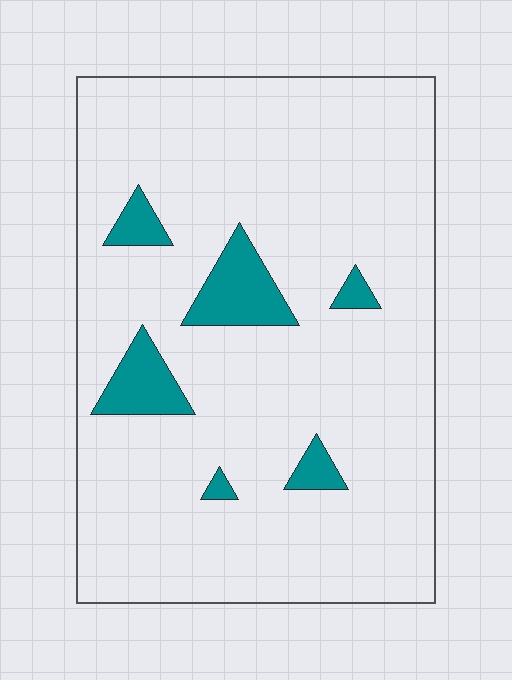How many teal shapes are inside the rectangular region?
6.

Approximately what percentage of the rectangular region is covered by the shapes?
Approximately 10%.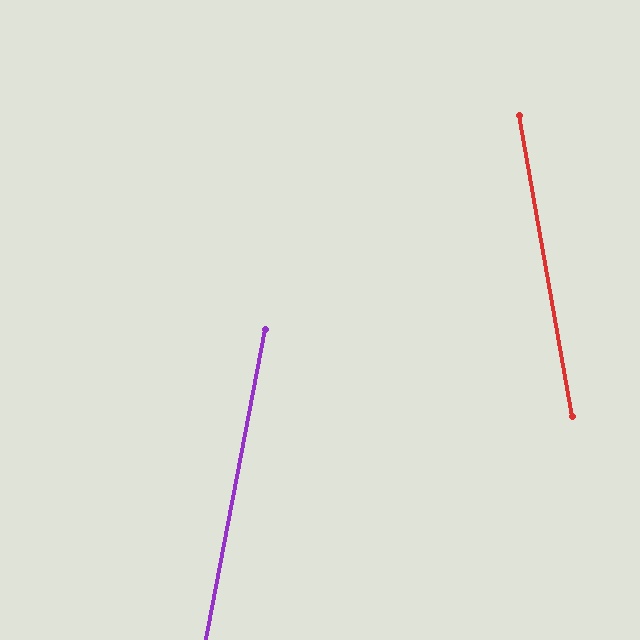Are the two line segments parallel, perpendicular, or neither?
Neither parallel nor perpendicular — they differ by about 21°.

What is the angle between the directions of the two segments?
Approximately 21 degrees.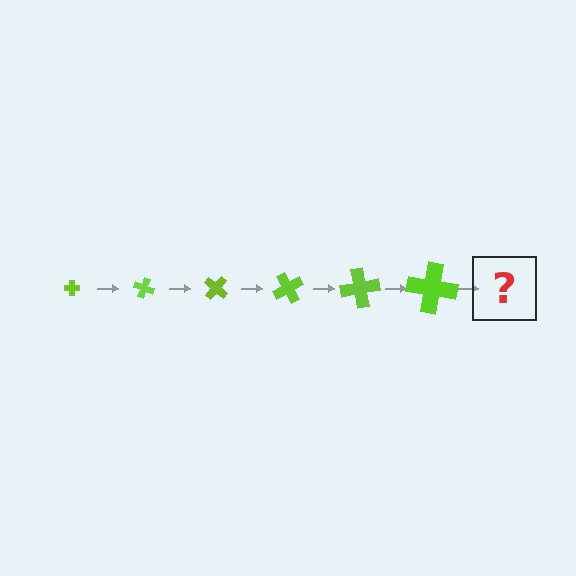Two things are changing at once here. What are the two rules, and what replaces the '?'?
The two rules are that the cross grows larger each step and it rotates 20 degrees each step. The '?' should be a cross, larger than the previous one and rotated 120 degrees from the start.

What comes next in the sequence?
The next element should be a cross, larger than the previous one and rotated 120 degrees from the start.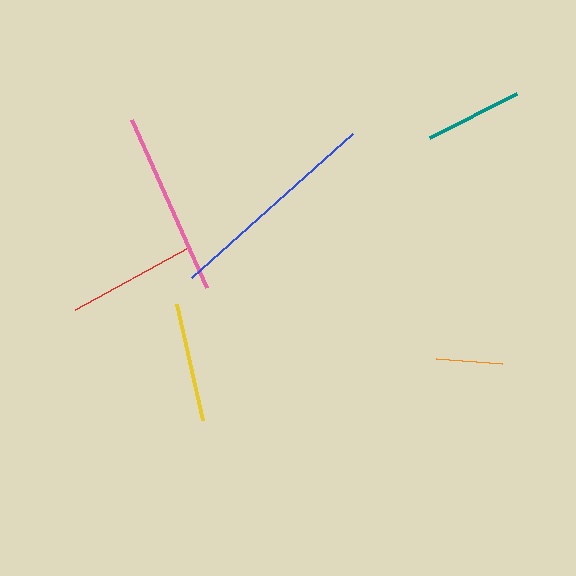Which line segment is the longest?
The blue line is the longest at approximately 216 pixels.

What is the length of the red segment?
The red segment is approximately 129 pixels long.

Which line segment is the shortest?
The orange line is the shortest at approximately 66 pixels.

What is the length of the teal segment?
The teal segment is approximately 97 pixels long.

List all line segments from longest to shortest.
From longest to shortest: blue, pink, red, yellow, teal, orange.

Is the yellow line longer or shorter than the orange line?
The yellow line is longer than the orange line.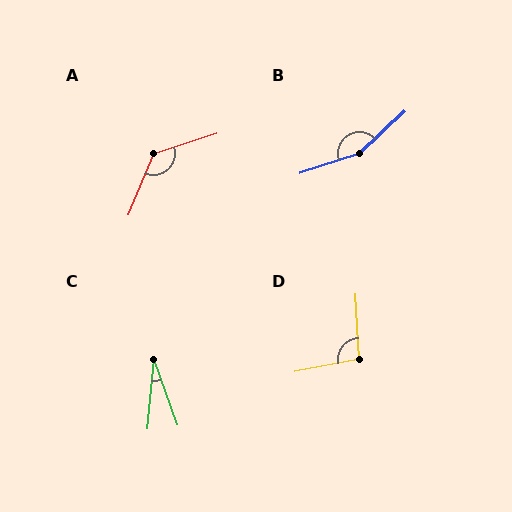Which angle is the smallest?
C, at approximately 25 degrees.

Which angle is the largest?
B, at approximately 155 degrees.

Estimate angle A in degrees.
Approximately 130 degrees.